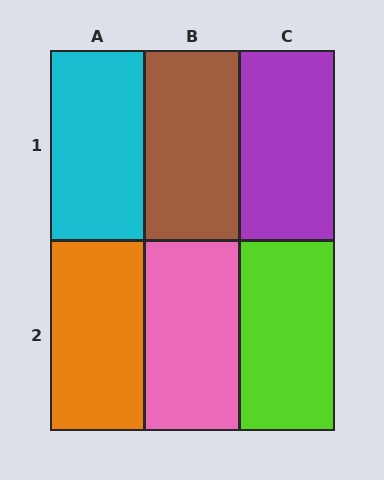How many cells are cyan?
1 cell is cyan.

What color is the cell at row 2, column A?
Orange.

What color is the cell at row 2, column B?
Pink.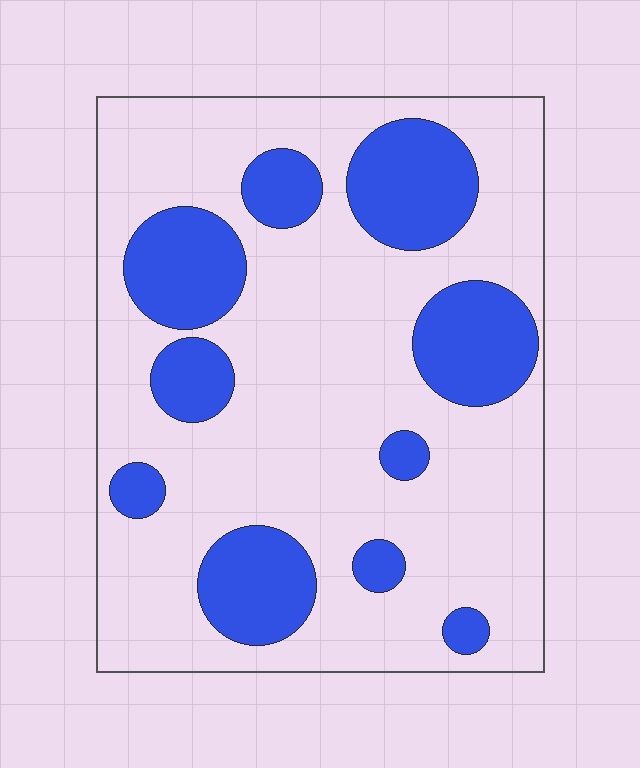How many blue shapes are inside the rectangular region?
10.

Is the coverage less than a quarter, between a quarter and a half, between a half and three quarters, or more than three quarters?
Between a quarter and a half.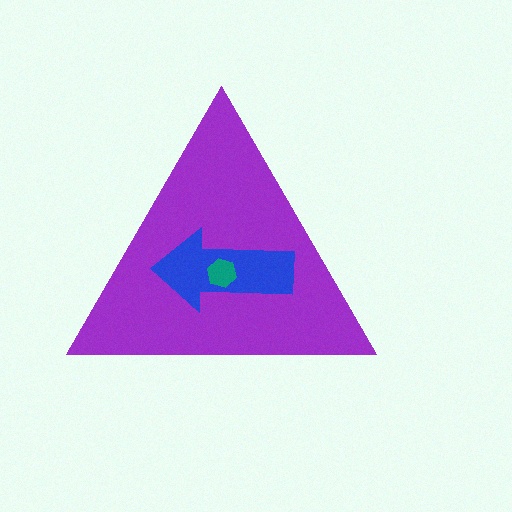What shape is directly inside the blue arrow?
The teal hexagon.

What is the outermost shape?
The purple triangle.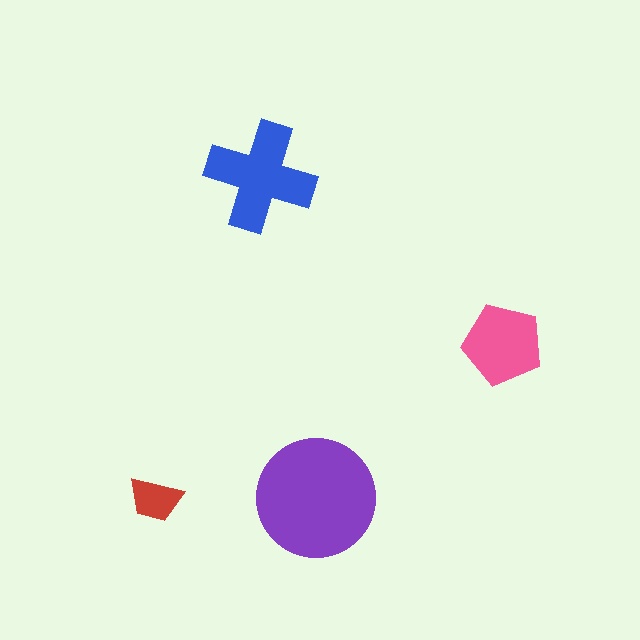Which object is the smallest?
The red trapezoid.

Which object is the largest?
The purple circle.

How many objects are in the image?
There are 4 objects in the image.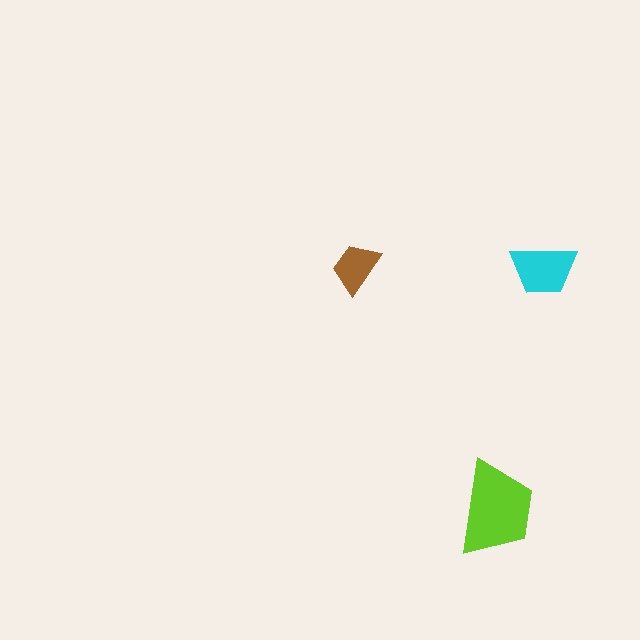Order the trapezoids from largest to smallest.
the lime one, the cyan one, the brown one.